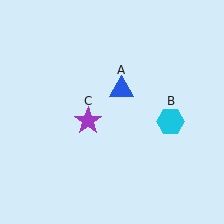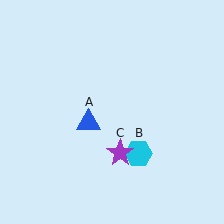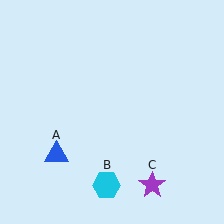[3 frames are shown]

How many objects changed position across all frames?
3 objects changed position: blue triangle (object A), cyan hexagon (object B), purple star (object C).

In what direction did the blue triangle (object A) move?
The blue triangle (object A) moved down and to the left.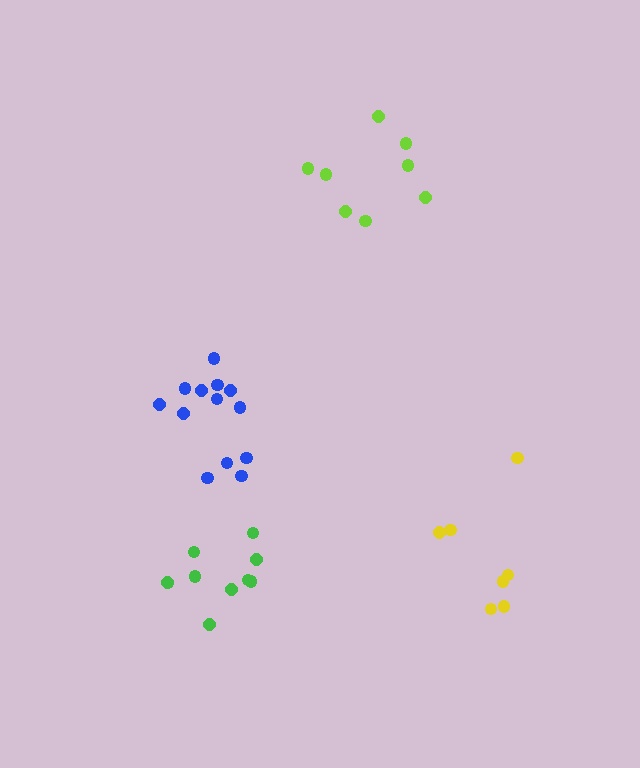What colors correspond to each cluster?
The clusters are colored: lime, blue, yellow, green.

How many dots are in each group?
Group 1: 8 dots, Group 2: 13 dots, Group 3: 7 dots, Group 4: 10 dots (38 total).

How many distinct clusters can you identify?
There are 4 distinct clusters.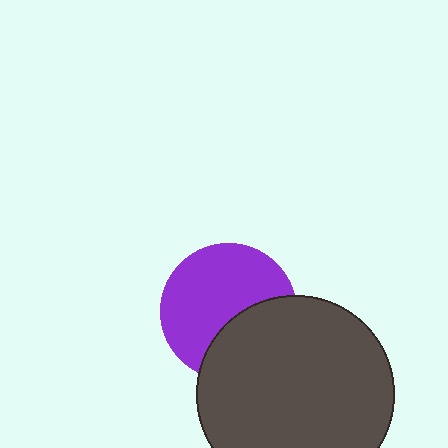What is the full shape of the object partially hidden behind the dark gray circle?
The partially hidden object is a purple circle.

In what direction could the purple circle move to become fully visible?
The purple circle could move up. That would shift it out from behind the dark gray circle entirely.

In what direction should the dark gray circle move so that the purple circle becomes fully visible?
The dark gray circle should move down. That is the shortest direction to clear the overlap and leave the purple circle fully visible.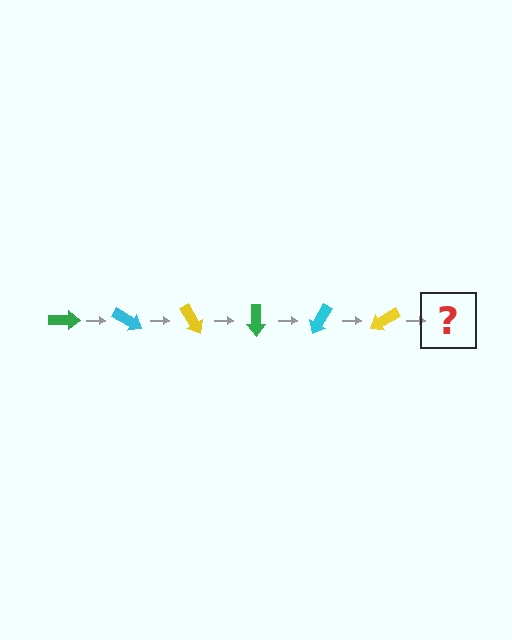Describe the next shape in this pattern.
It should be a green arrow, rotated 180 degrees from the start.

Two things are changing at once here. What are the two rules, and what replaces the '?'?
The two rules are that it rotates 30 degrees each step and the color cycles through green, cyan, and yellow. The '?' should be a green arrow, rotated 180 degrees from the start.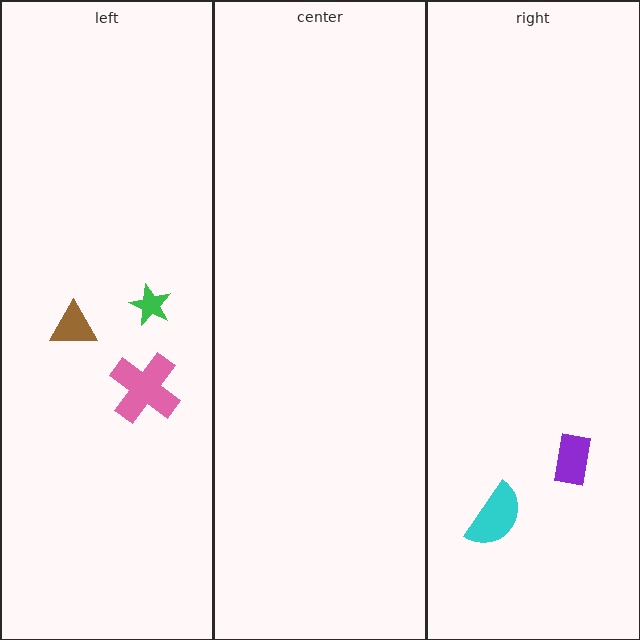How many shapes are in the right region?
2.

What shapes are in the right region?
The purple rectangle, the cyan semicircle.